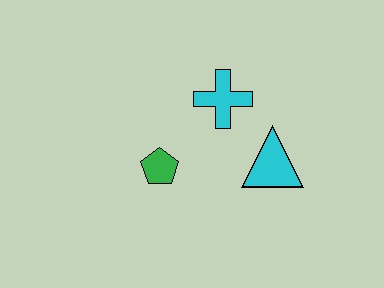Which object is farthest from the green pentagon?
The cyan triangle is farthest from the green pentagon.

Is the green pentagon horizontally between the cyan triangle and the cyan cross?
No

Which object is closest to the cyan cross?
The cyan triangle is closest to the cyan cross.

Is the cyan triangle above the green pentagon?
Yes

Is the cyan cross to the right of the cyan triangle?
No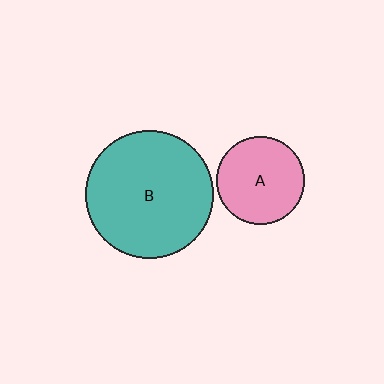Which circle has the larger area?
Circle B (teal).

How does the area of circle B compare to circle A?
Approximately 2.1 times.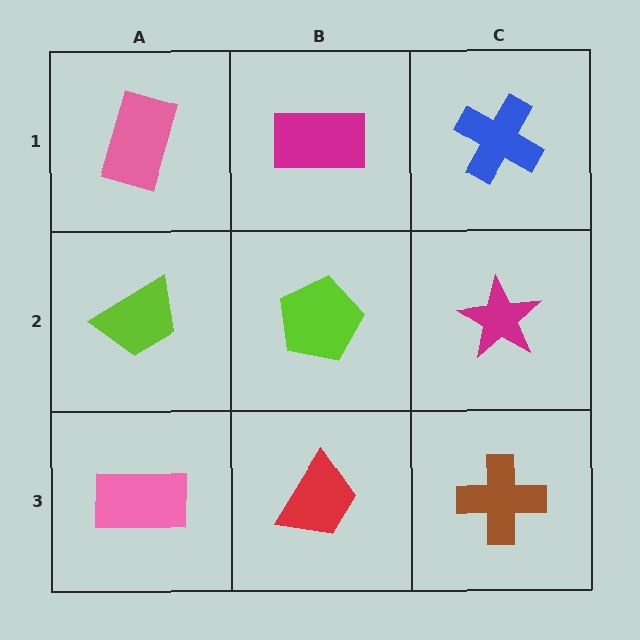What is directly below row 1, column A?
A lime trapezoid.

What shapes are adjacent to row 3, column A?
A lime trapezoid (row 2, column A), a red trapezoid (row 3, column B).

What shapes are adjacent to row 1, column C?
A magenta star (row 2, column C), a magenta rectangle (row 1, column B).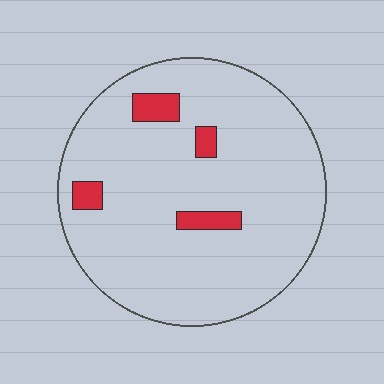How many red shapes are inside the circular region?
4.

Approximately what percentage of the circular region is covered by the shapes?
Approximately 5%.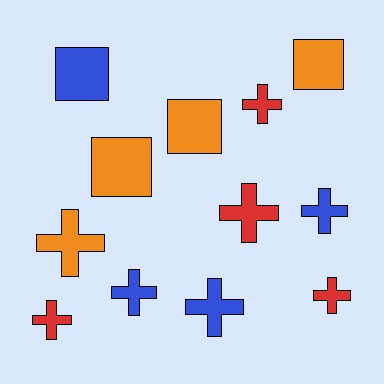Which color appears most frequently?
Orange, with 4 objects.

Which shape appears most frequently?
Cross, with 8 objects.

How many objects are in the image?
There are 12 objects.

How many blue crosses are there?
There are 3 blue crosses.